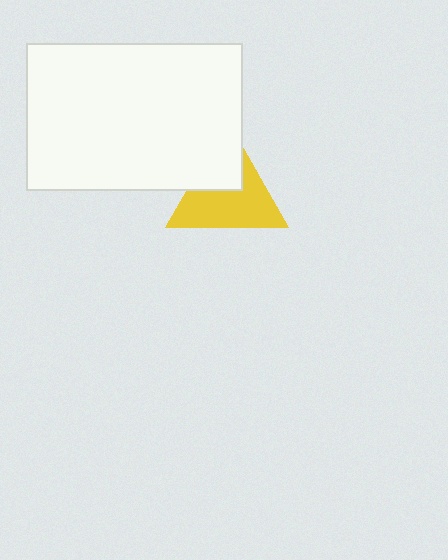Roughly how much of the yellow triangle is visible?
About half of it is visible (roughly 64%).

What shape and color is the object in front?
The object in front is a white rectangle.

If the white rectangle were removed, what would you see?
You would see the complete yellow triangle.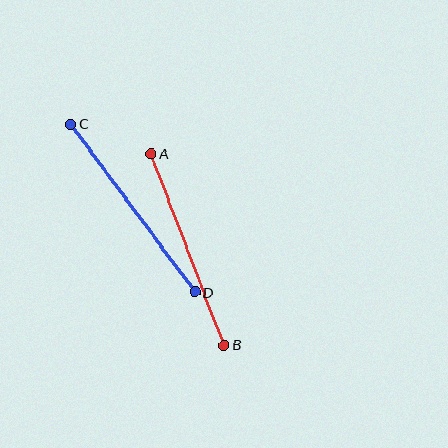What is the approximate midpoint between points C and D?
The midpoint is at approximately (133, 208) pixels.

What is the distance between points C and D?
The distance is approximately 209 pixels.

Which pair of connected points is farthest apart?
Points C and D are farthest apart.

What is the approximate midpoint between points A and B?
The midpoint is at approximately (188, 249) pixels.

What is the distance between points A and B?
The distance is approximately 205 pixels.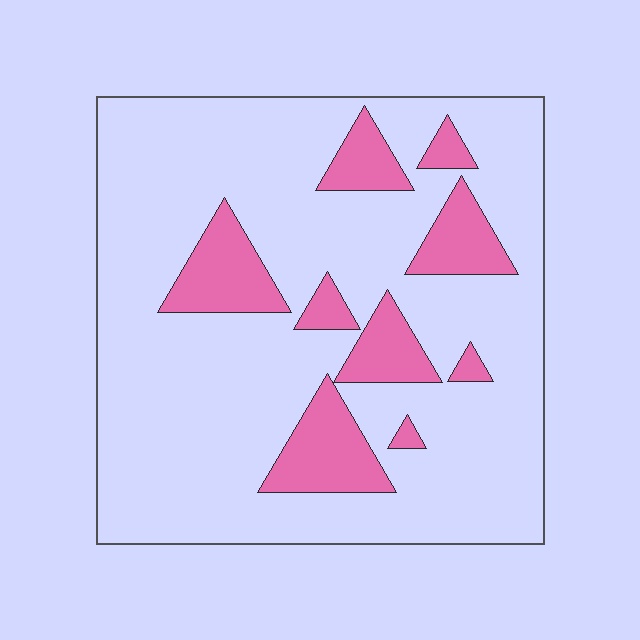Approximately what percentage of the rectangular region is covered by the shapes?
Approximately 20%.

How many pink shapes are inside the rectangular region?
9.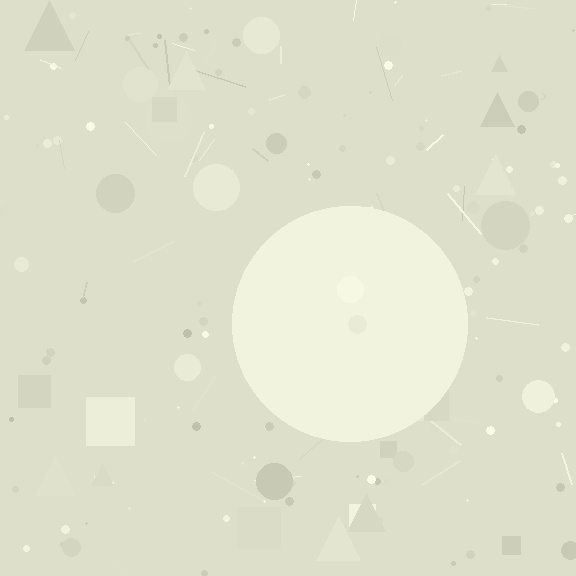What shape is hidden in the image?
A circle is hidden in the image.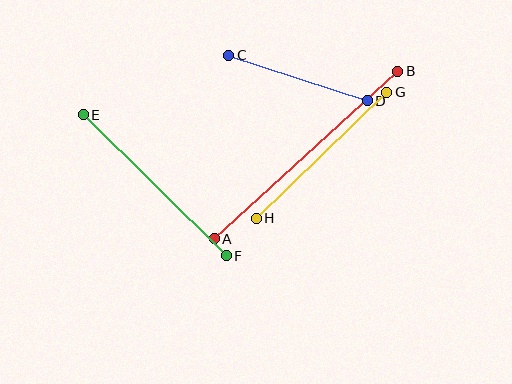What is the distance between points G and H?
The distance is approximately 182 pixels.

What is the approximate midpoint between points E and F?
The midpoint is at approximately (155, 185) pixels.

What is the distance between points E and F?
The distance is approximately 200 pixels.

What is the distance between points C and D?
The distance is approximately 146 pixels.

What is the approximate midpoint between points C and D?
The midpoint is at approximately (298, 78) pixels.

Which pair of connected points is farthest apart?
Points A and B are farthest apart.